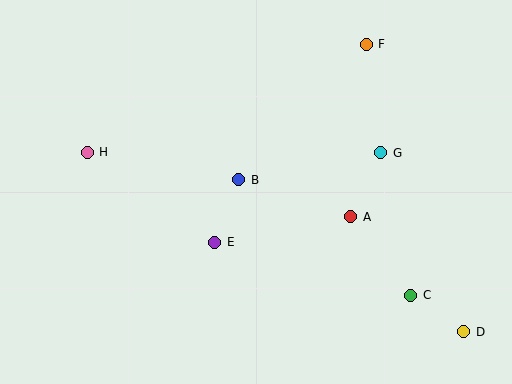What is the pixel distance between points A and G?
The distance between A and G is 71 pixels.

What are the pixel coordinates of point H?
Point H is at (87, 152).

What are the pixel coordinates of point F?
Point F is at (366, 44).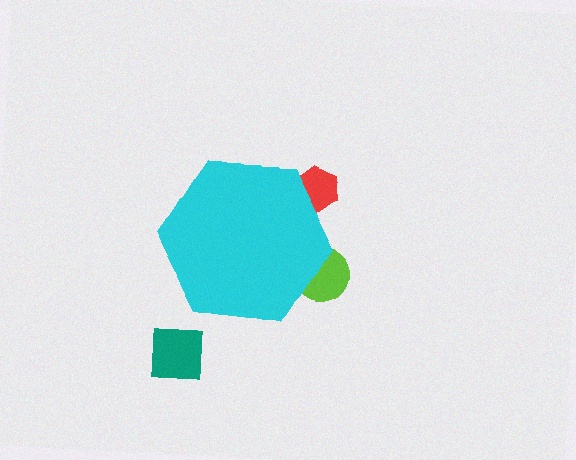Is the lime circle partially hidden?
Yes, the lime circle is partially hidden behind the cyan hexagon.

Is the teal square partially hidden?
No, the teal square is fully visible.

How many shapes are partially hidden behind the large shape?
2 shapes are partially hidden.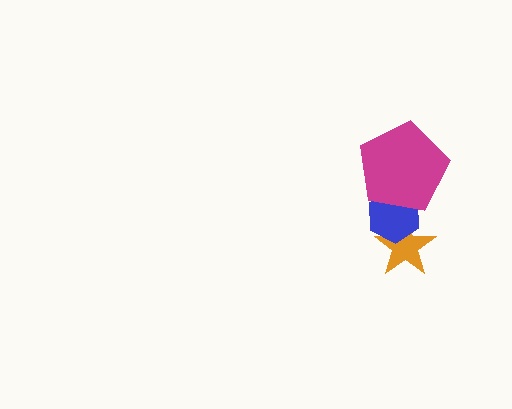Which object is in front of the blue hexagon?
The magenta pentagon is in front of the blue hexagon.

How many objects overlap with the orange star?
1 object overlaps with the orange star.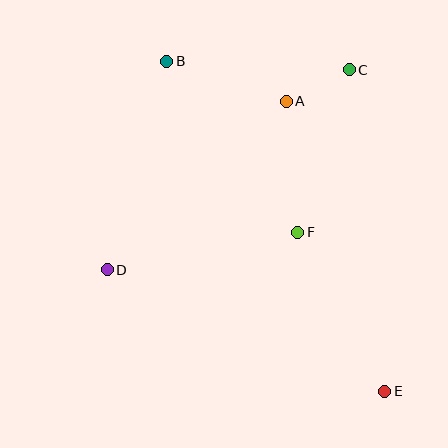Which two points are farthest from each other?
Points B and E are farthest from each other.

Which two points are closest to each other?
Points A and C are closest to each other.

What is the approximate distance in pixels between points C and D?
The distance between C and D is approximately 314 pixels.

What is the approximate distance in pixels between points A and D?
The distance between A and D is approximately 246 pixels.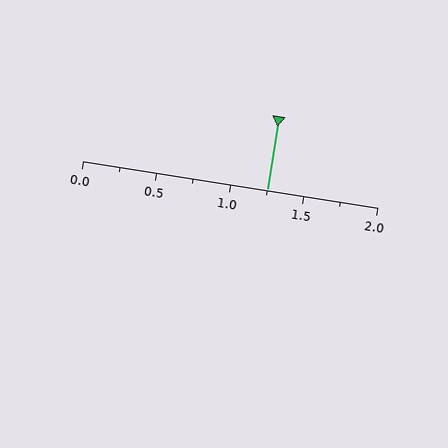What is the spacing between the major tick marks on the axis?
The major ticks are spaced 0.5 apart.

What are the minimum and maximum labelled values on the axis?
The axis runs from 0.0 to 2.0.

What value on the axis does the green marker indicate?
The marker indicates approximately 1.25.